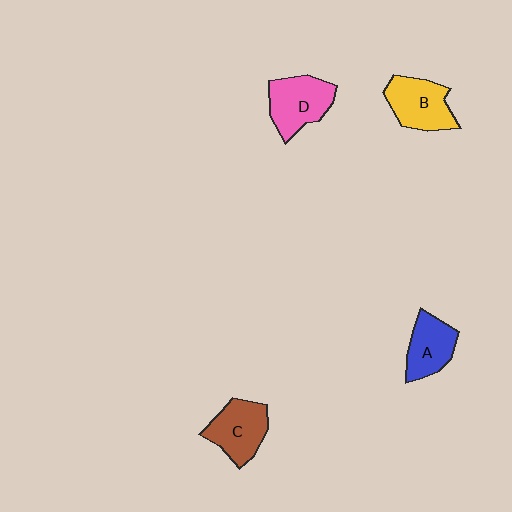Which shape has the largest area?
Shape D (pink).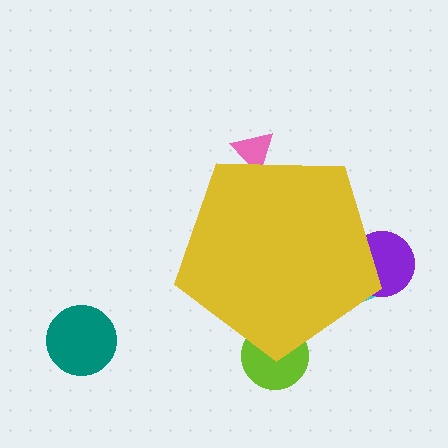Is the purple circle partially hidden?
Yes, the purple circle is partially hidden behind the yellow pentagon.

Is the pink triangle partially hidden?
Yes, the pink triangle is partially hidden behind the yellow pentagon.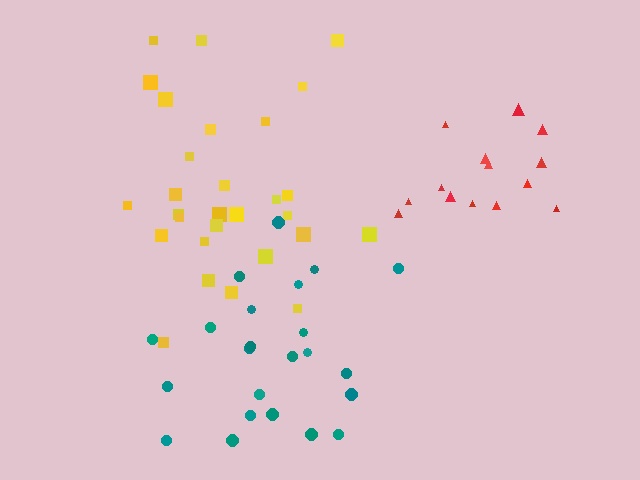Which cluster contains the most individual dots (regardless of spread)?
Yellow (29).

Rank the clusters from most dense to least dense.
yellow, teal, red.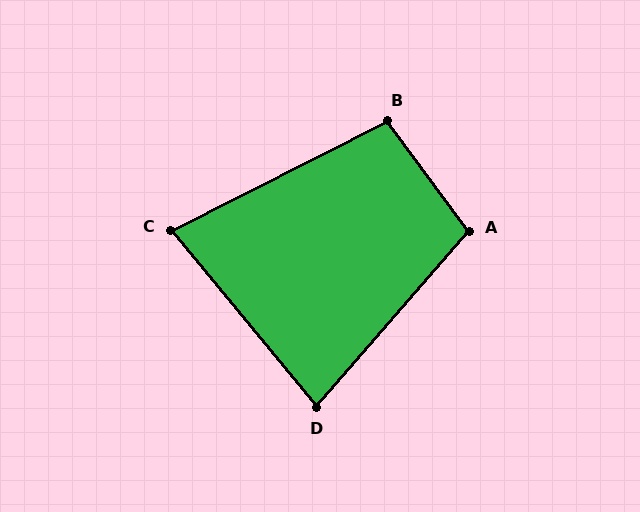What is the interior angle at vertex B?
Approximately 99 degrees (obtuse).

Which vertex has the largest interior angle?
A, at approximately 102 degrees.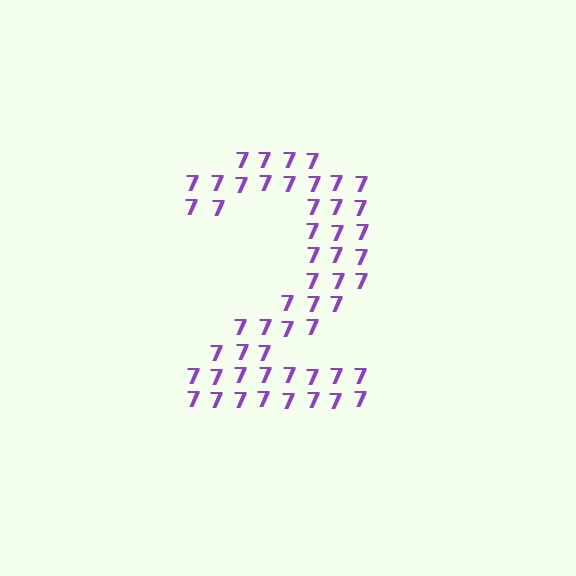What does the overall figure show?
The overall figure shows the digit 2.